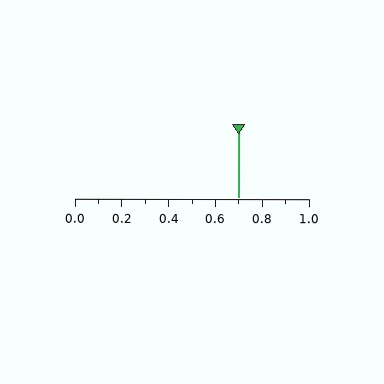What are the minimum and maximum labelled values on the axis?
The axis runs from 0.0 to 1.0.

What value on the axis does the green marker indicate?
The marker indicates approximately 0.7.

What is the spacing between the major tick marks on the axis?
The major ticks are spaced 0.2 apart.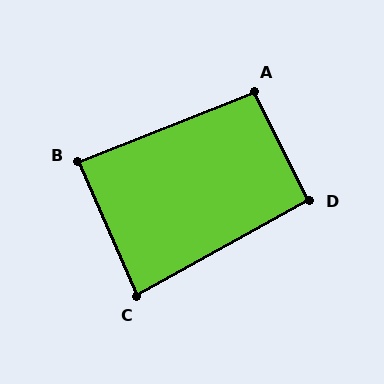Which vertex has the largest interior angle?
A, at approximately 95 degrees.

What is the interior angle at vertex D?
Approximately 92 degrees (approximately right).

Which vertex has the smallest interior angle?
C, at approximately 85 degrees.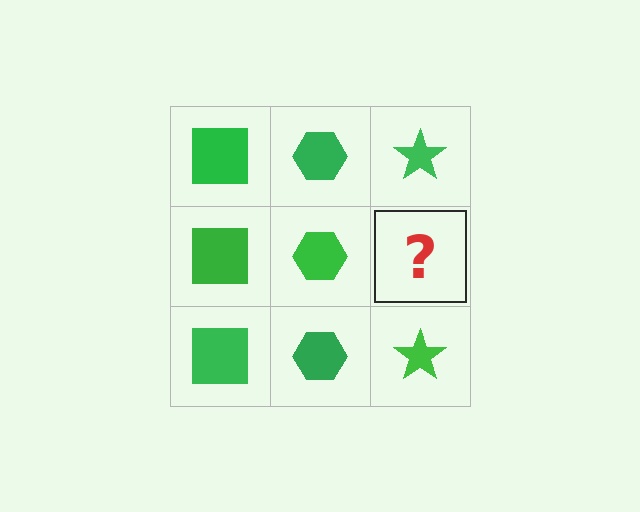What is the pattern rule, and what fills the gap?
The rule is that each column has a consistent shape. The gap should be filled with a green star.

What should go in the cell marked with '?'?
The missing cell should contain a green star.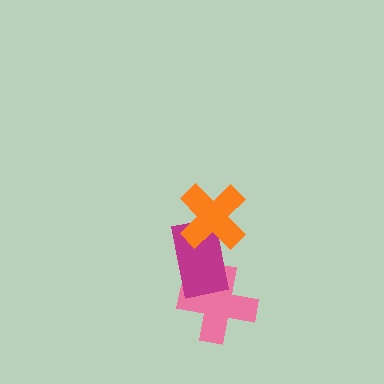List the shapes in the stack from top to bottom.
From top to bottom: the orange cross, the magenta rectangle, the pink cross.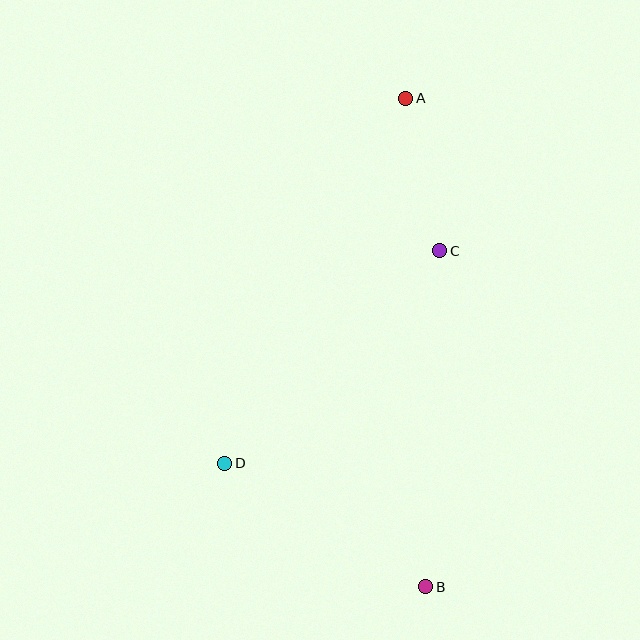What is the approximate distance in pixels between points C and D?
The distance between C and D is approximately 302 pixels.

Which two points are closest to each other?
Points A and C are closest to each other.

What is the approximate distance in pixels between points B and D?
The distance between B and D is approximately 236 pixels.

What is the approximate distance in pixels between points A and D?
The distance between A and D is approximately 407 pixels.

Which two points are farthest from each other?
Points A and B are farthest from each other.